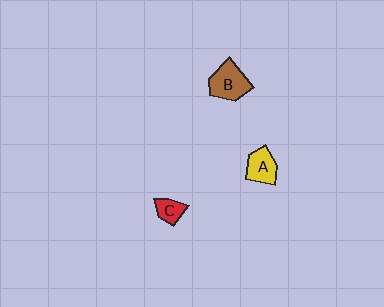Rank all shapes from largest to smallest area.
From largest to smallest: B (brown), A (yellow), C (red).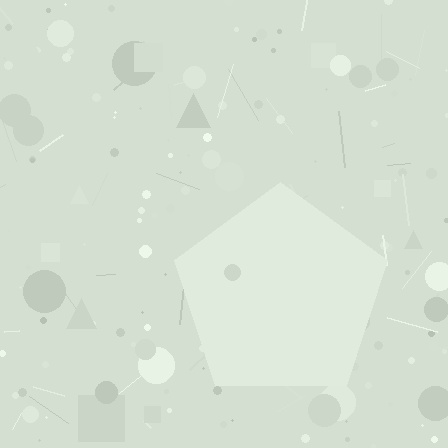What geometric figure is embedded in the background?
A pentagon is embedded in the background.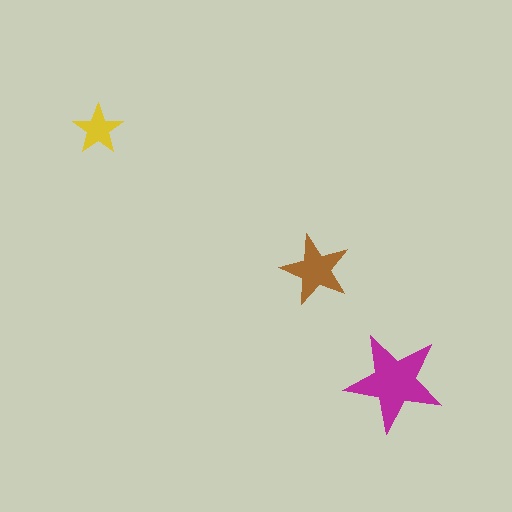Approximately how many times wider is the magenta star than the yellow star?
About 2 times wider.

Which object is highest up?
The yellow star is topmost.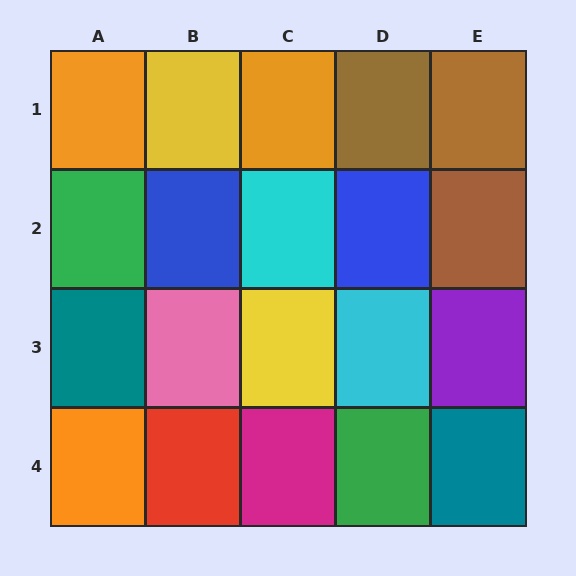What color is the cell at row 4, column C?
Magenta.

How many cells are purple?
1 cell is purple.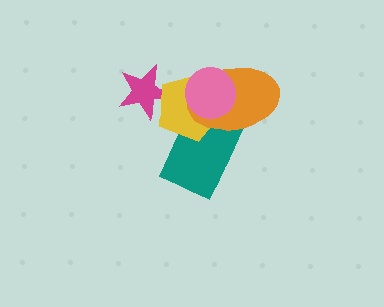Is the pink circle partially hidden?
No, no other shape covers it.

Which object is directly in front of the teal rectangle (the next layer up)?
The yellow pentagon is directly in front of the teal rectangle.